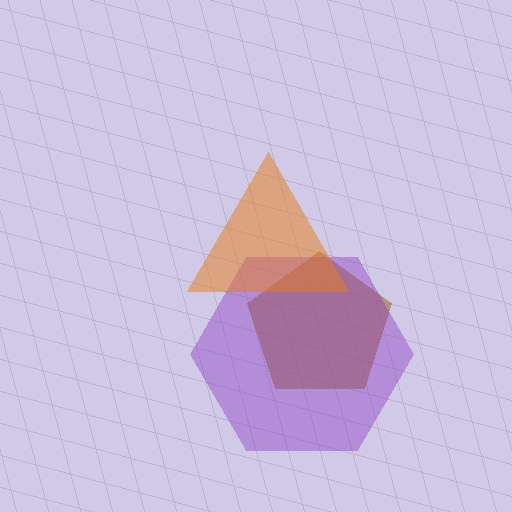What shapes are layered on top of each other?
The layered shapes are: a brown pentagon, a purple hexagon, an orange triangle.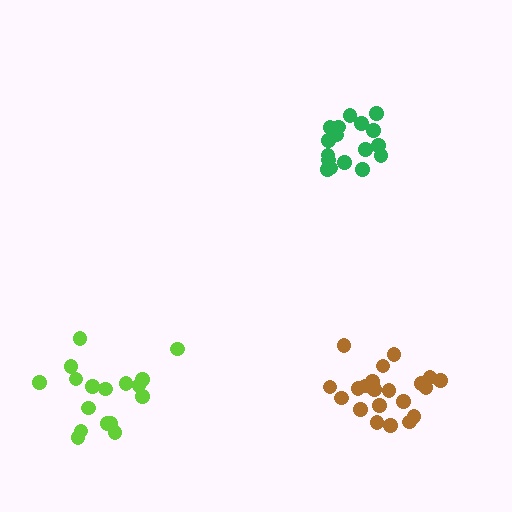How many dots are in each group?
Group 1: 17 dots, Group 2: 21 dots, Group 3: 17 dots (55 total).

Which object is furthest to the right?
The brown cluster is rightmost.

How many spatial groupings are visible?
There are 3 spatial groupings.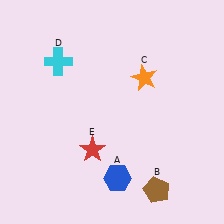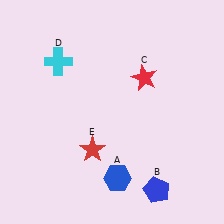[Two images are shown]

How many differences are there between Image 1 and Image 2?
There are 2 differences between the two images.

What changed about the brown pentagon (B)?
In Image 1, B is brown. In Image 2, it changed to blue.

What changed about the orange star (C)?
In Image 1, C is orange. In Image 2, it changed to red.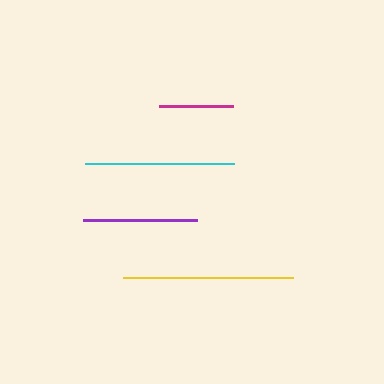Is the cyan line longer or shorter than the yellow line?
The yellow line is longer than the cyan line.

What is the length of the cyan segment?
The cyan segment is approximately 150 pixels long.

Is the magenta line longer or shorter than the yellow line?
The yellow line is longer than the magenta line.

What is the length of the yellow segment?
The yellow segment is approximately 170 pixels long.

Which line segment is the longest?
The yellow line is the longest at approximately 170 pixels.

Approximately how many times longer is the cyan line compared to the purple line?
The cyan line is approximately 1.3 times the length of the purple line.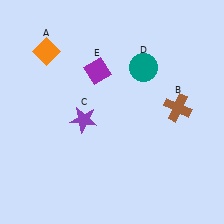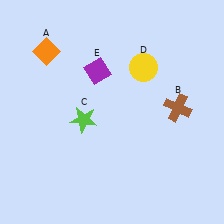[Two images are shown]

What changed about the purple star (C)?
In Image 1, C is purple. In Image 2, it changed to lime.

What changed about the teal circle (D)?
In Image 1, D is teal. In Image 2, it changed to yellow.